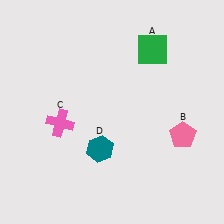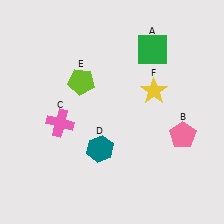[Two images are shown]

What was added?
A lime pentagon (E), a yellow star (F) were added in Image 2.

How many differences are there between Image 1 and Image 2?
There are 2 differences between the two images.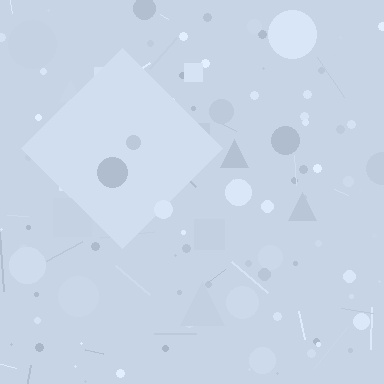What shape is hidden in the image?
A diamond is hidden in the image.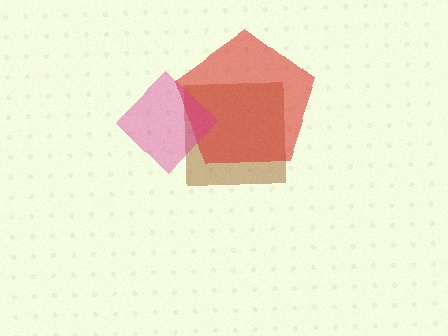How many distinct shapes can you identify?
There are 3 distinct shapes: a brown square, a red pentagon, a magenta diamond.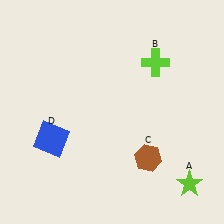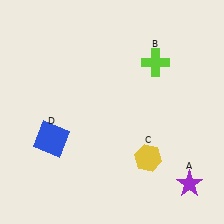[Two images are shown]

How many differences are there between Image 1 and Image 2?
There are 2 differences between the two images.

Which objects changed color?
A changed from lime to purple. C changed from brown to yellow.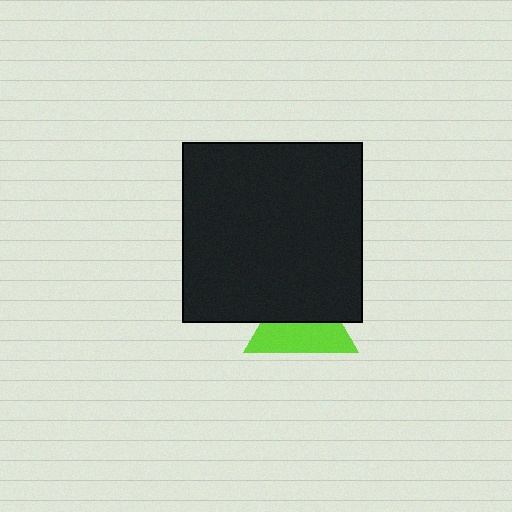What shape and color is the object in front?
The object in front is a black square.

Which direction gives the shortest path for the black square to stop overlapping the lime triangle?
Moving up gives the shortest separation.